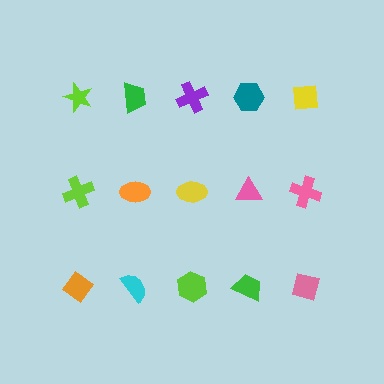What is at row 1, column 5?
A yellow square.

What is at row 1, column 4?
A teal hexagon.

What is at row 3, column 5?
A pink diamond.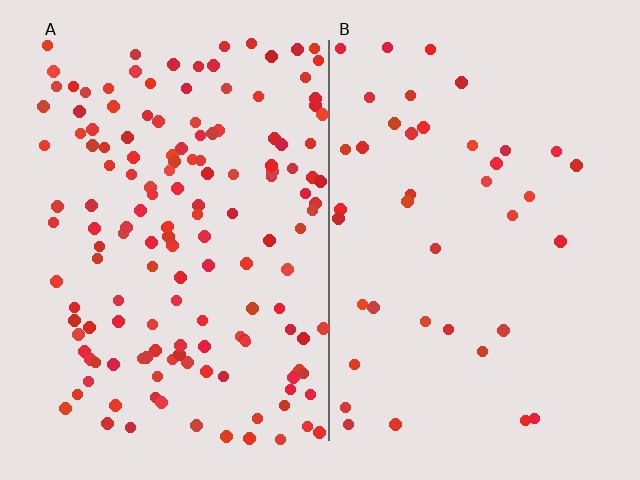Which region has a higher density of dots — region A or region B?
A (the left).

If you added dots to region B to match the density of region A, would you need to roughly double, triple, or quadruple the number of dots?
Approximately quadruple.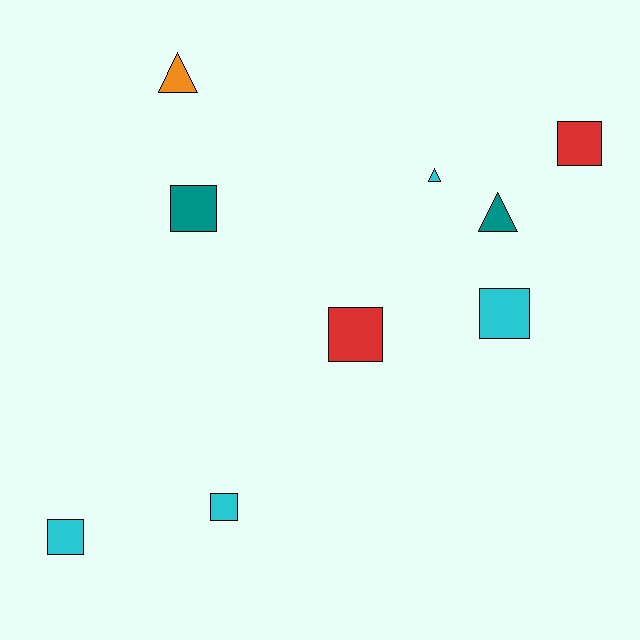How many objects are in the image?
There are 9 objects.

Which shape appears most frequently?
Square, with 6 objects.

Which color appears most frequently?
Cyan, with 4 objects.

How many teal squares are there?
There is 1 teal square.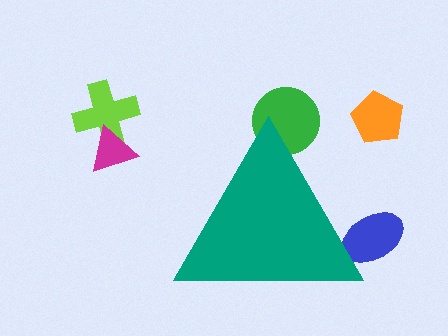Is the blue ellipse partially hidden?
Yes, the blue ellipse is partially hidden behind the teal triangle.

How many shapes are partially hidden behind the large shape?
2 shapes are partially hidden.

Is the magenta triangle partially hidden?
No, the magenta triangle is fully visible.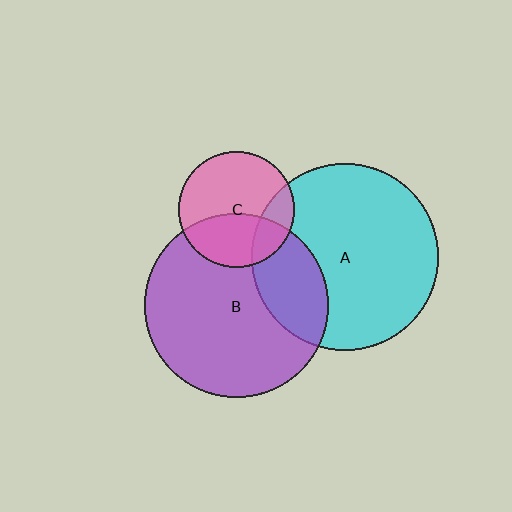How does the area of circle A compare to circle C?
Approximately 2.6 times.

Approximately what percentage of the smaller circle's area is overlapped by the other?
Approximately 20%.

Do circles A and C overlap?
Yes.